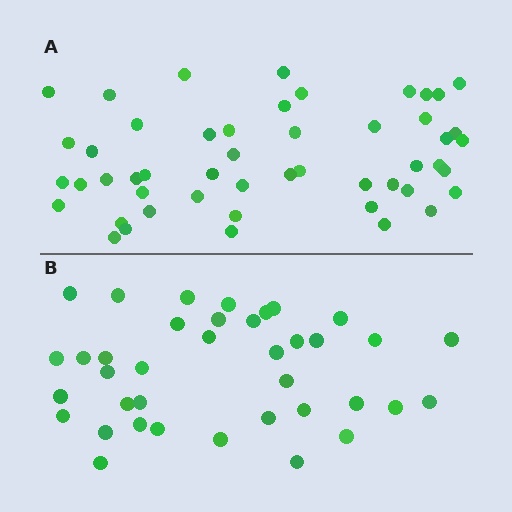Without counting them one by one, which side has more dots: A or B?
Region A (the top region) has more dots.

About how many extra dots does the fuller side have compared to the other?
Region A has roughly 12 or so more dots than region B.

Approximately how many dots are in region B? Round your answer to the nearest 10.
About 40 dots. (The exact count is 38, which rounds to 40.)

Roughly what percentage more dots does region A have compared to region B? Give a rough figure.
About 30% more.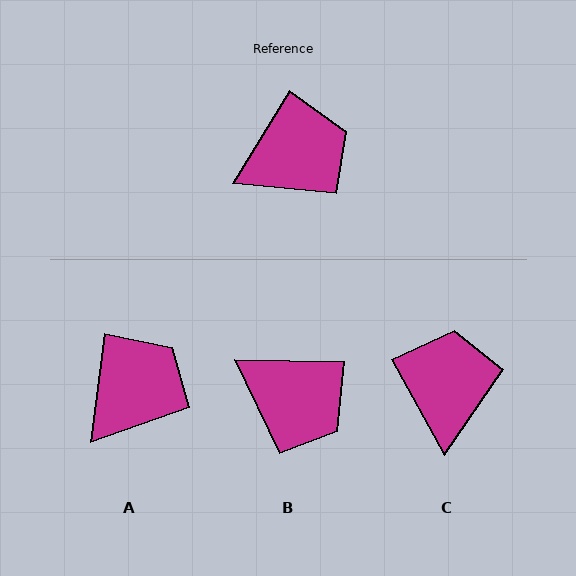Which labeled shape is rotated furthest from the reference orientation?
C, about 61 degrees away.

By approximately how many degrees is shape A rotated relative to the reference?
Approximately 25 degrees counter-clockwise.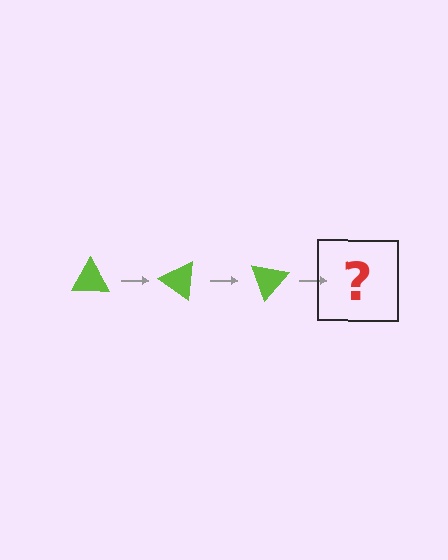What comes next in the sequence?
The next element should be a lime triangle rotated 105 degrees.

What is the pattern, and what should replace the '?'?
The pattern is that the triangle rotates 35 degrees each step. The '?' should be a lime triangle rotated 105 degrees.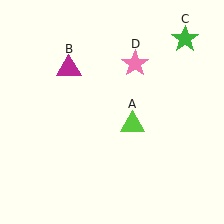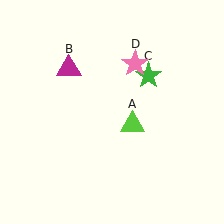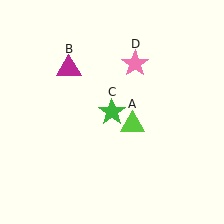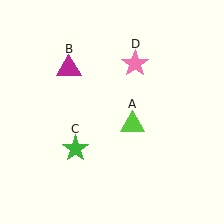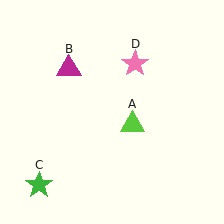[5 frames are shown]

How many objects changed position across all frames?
1 object changed position: green star (object C).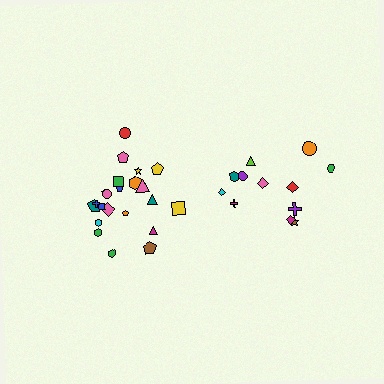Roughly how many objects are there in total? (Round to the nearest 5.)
Roughly 35 objects in total.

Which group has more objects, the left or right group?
The left group.